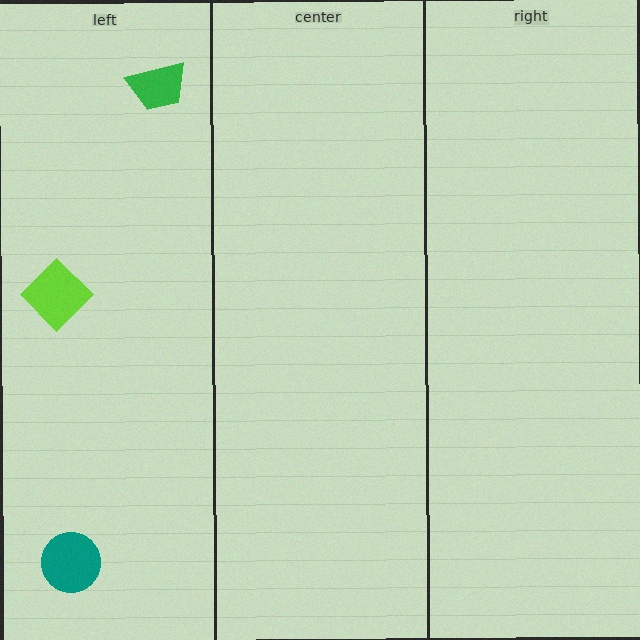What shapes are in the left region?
The green trapezoid, the lime diamond, the teal circle.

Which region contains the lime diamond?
The left region.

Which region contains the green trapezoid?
The left region.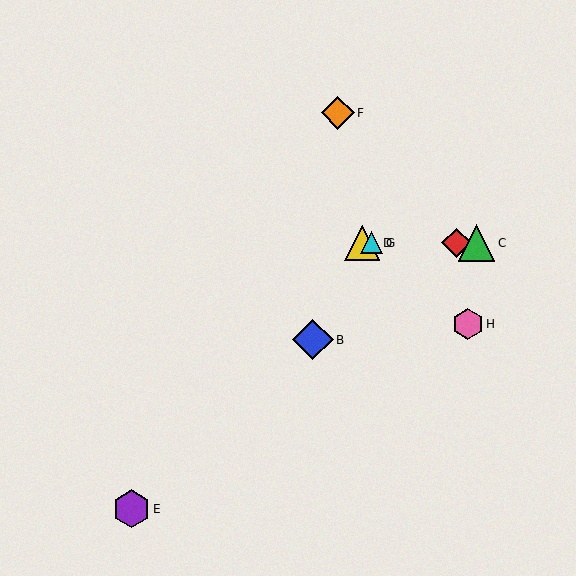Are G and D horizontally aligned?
Yes, both are at y≈243.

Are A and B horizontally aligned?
No, A is at y≈243 and B is at y≈340.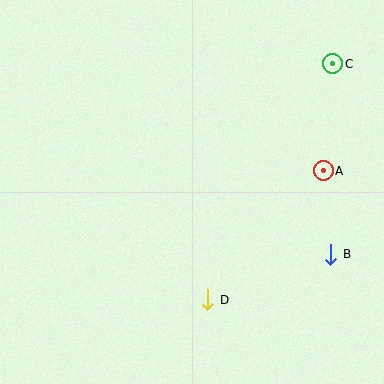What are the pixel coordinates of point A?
Point A is at (323, 171).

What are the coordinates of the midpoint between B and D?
The midpoint between B and D is at (269, 277).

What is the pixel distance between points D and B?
The distance between D and B is 131 pixels.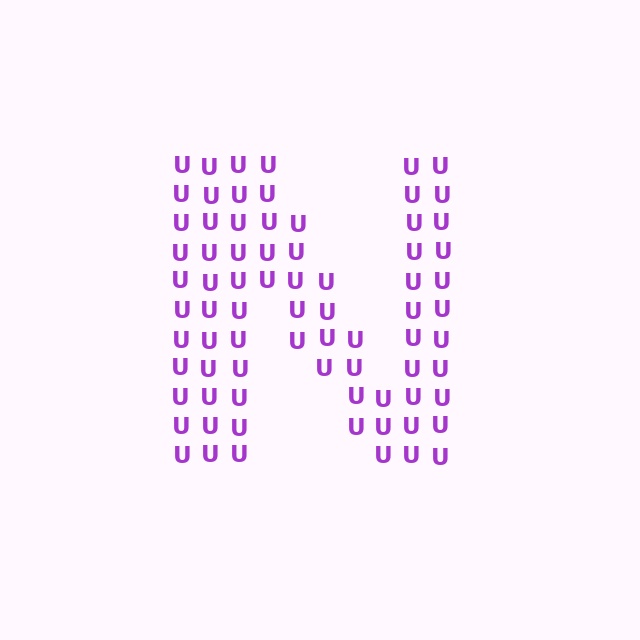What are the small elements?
The small elements are letter U's.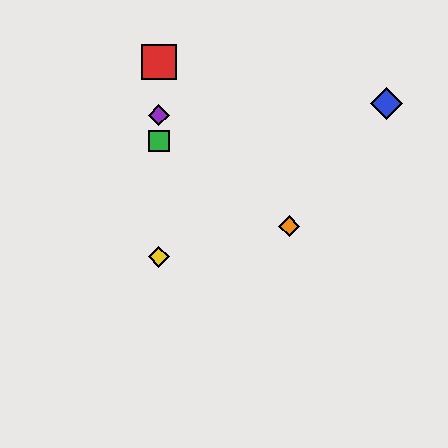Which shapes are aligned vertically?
The red square, the green square, the yellow diamond, the purple diamond are aligned vertically.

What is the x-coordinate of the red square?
The red square is at x≈159.